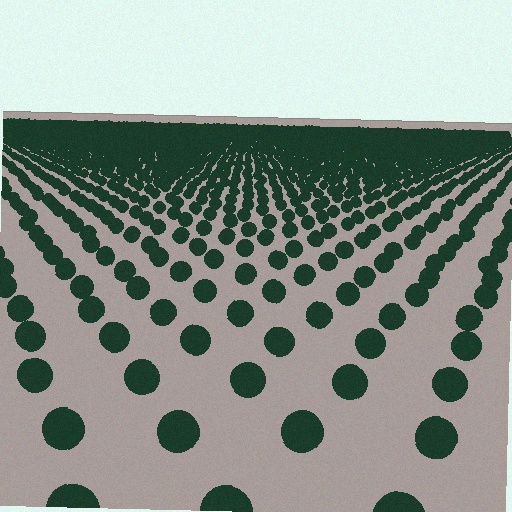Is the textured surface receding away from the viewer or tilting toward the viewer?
The surface is receding away from the viewer. Texture elements get smaller and denser toward the top.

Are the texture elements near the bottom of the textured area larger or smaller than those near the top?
Larger. Near the bottom, elements are closer to the viewer and appear at a bigger on-screen size.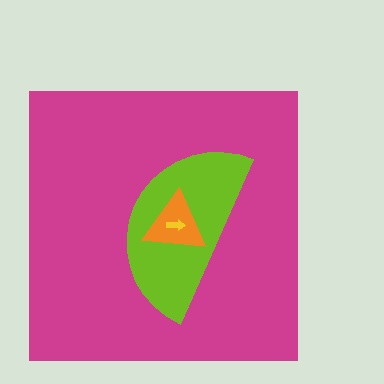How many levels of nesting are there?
4.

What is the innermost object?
The yellow arrow.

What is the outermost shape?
The magenta square.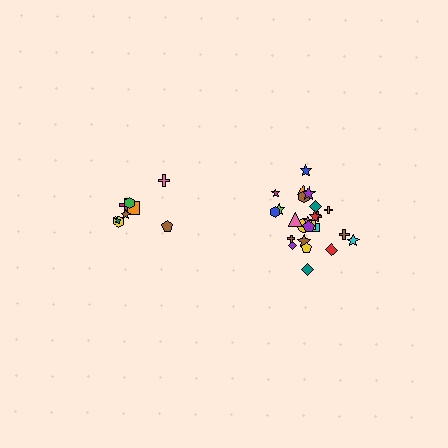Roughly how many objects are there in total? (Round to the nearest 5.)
Roughly 35 objects in total.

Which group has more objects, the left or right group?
The right group.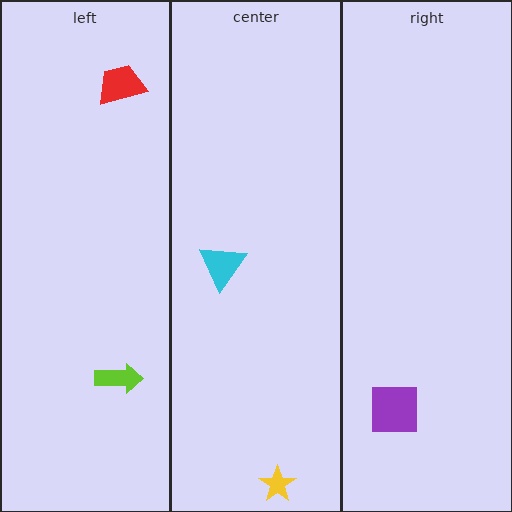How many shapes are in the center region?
2.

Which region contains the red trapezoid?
The left region.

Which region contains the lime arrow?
The left region.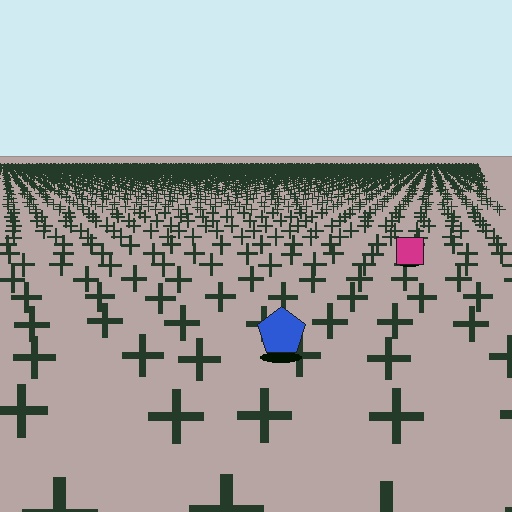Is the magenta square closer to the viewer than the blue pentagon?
No. The blue pentagon is closer — you can tell from the texture gradient: the ground texture is coarser near it.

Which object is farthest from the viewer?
The magenta square is farthest from the viewer. It appears smaller and the ground texture around it is denser.